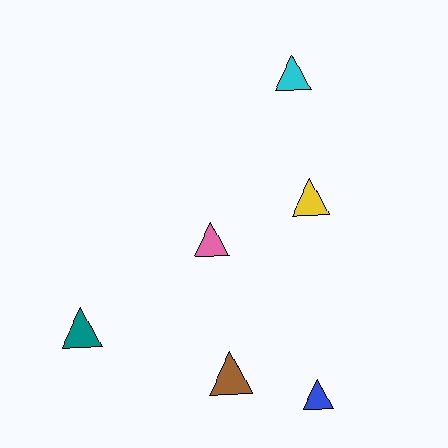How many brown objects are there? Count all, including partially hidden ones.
There is 1 brown object.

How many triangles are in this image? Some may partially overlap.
There are 6 triangles.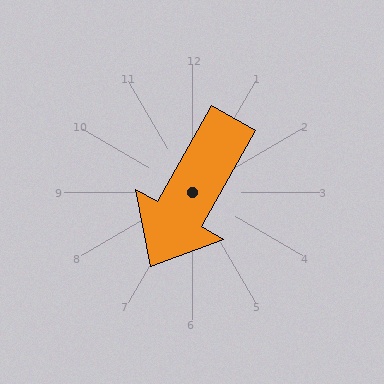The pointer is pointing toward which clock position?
Roughly 7 o'clock.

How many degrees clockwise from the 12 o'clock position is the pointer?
Approximately 209 degrees.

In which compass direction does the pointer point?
Southwest.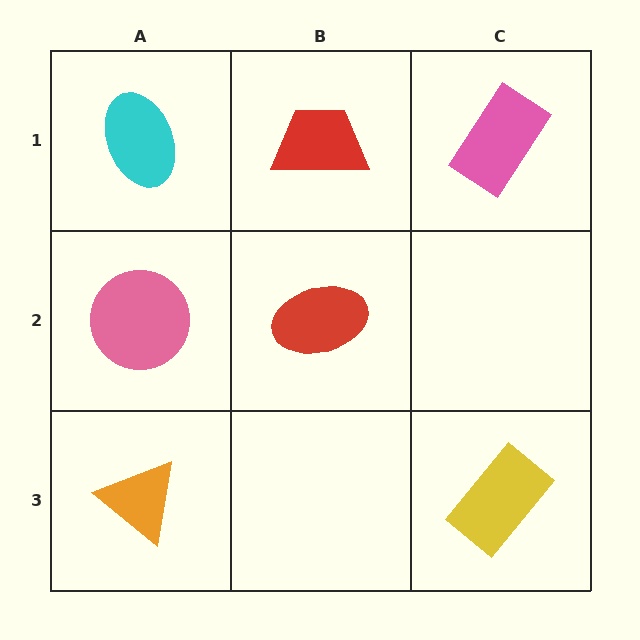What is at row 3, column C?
A yellow rectangle.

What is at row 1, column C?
A pink rectangle.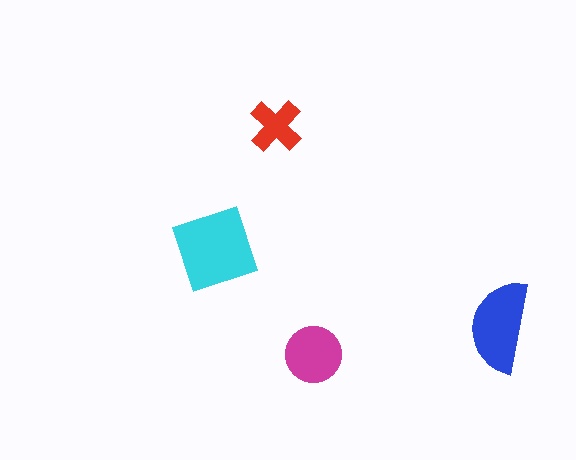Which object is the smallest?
The red cross.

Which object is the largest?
The cyan diamond.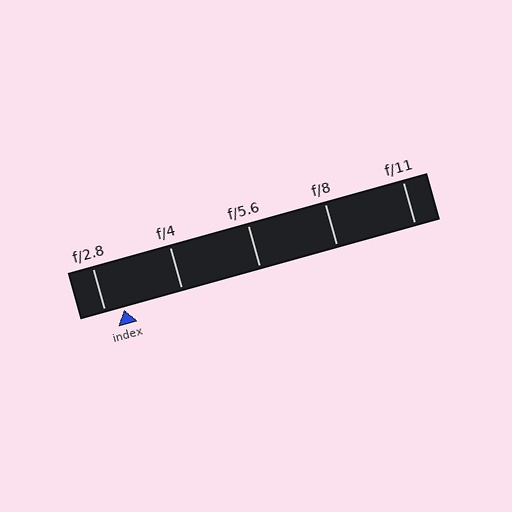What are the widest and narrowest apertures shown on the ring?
The widest aperture shown is f/2.8 and the narrowest is f/11.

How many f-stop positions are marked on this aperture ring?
There are 5 f-stop positions marked.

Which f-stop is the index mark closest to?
The index mark is closest to f/2.8.